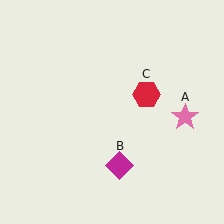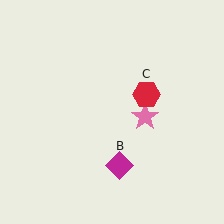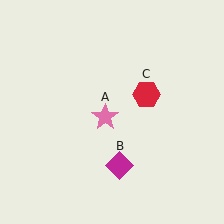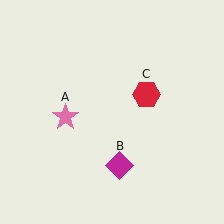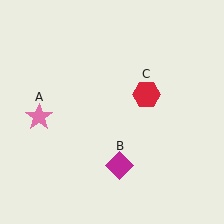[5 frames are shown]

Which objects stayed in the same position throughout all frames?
Magenta diamond (object B) and red hexagon (object C) remained stationary.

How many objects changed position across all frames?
1 object changed position: pink star (object A).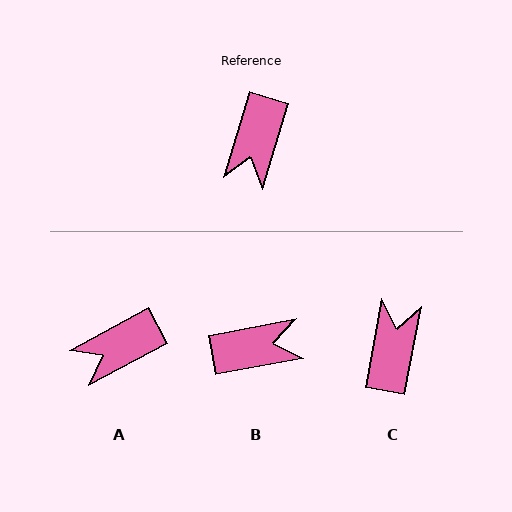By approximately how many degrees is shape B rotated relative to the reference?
Approximately 118 degrees counter-clockwise.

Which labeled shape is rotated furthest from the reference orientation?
C, about 174 degrees away.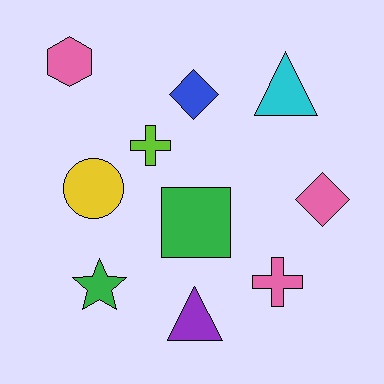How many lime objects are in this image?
There is 1 lime object.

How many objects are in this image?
There are 10 objects.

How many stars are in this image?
There is 1 star.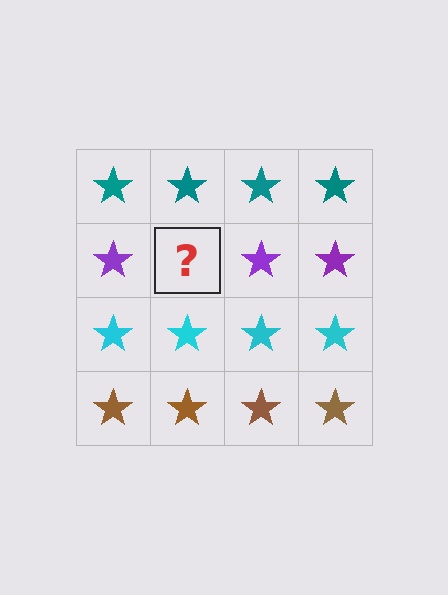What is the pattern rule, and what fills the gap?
The rule is that each row has a consistent color. The gap should be filled with a purple star.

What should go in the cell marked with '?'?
The missing cell should contain a purple star.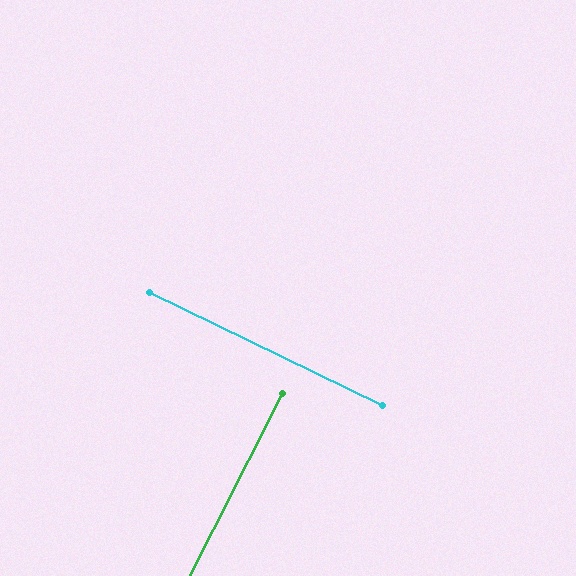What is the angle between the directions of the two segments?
Approximately 89 degrees.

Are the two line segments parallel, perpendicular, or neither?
Perpendicular — they meet at approximately 89°.